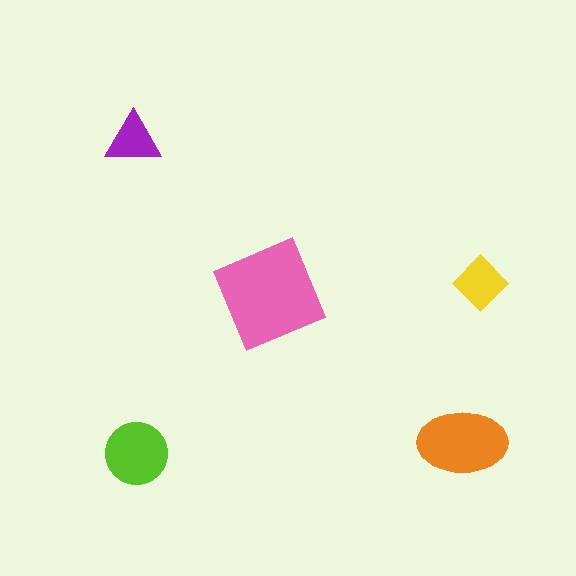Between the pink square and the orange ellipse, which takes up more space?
The pink square.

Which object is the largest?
The pink square.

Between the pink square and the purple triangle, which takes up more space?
The pink square.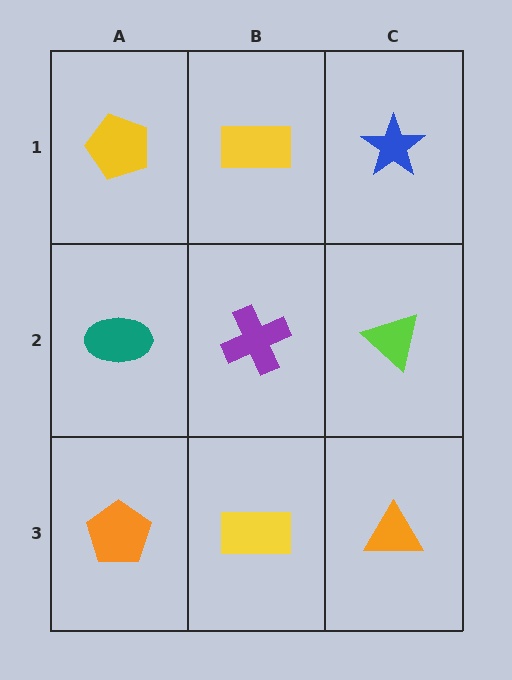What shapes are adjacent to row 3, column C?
A lime triangle (row 2, column C), a yellow rectangle (row 3, column B).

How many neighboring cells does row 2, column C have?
3.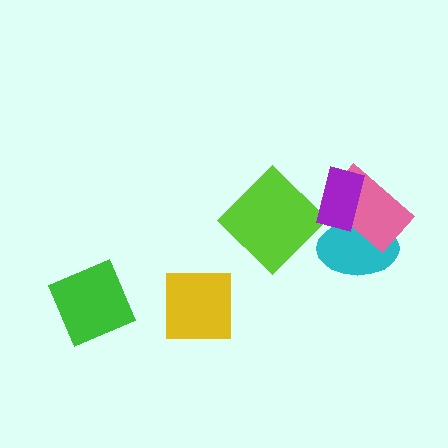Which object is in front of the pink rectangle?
The purple rectangle is in front of the pink rectangle.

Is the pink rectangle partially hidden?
Yes, it is partially covered by another shape.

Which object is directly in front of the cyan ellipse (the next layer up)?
The pink rectangle is directly in front of the cyan ellipse.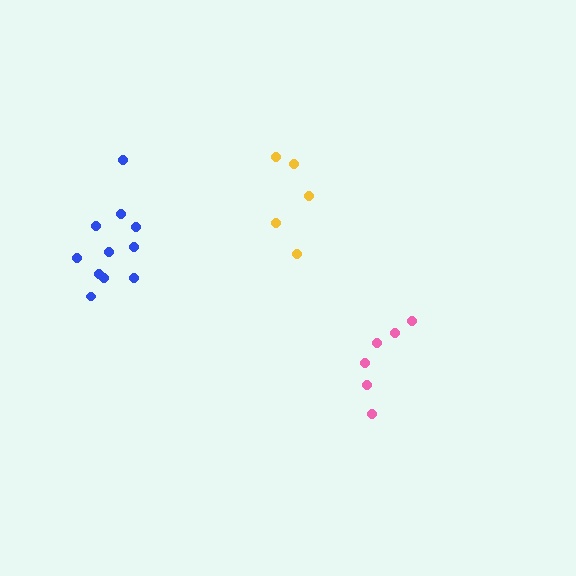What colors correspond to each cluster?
The clusters are colored: yellow, blue, pink.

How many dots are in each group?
Group 1: 5 dots, Group 2: 11 dots, Group 3: 6 dots (22 total).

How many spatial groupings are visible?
There are 3 spatial groupings.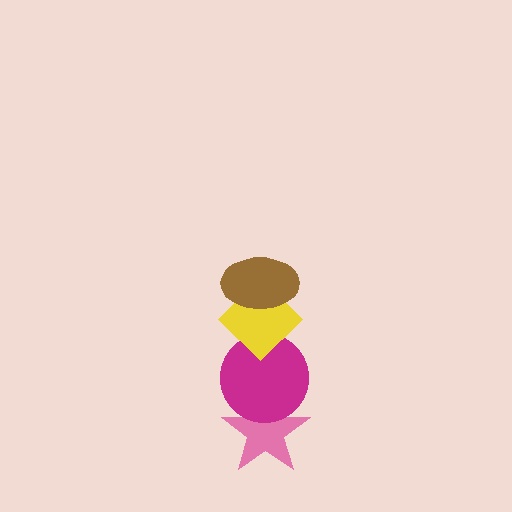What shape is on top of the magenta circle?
The yellow diamond is on top of the magenta circle.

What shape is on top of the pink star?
The magenta circle is on top of the pink star.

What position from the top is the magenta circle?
The magenta circle is 3rd from the top.